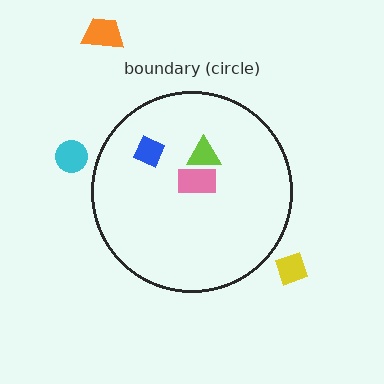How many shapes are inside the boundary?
3 inside, 3 outside.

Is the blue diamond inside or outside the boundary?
Inside.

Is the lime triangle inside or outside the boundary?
Inside.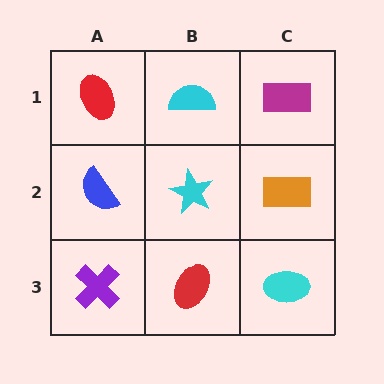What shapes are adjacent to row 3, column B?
A cyan star (row 2, column B), a purple cross (row 3, column A), a cyan ellipse (row 3, column C).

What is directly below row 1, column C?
An orange rectangle.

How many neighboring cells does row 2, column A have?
3.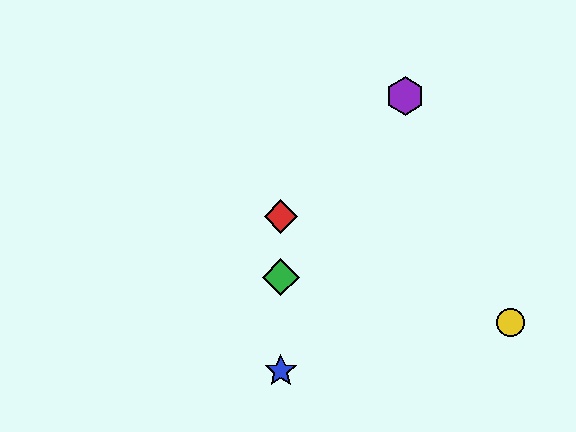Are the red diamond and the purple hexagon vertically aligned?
No, the red diamond is at x≈281 and the purple hexagon is at x≈405.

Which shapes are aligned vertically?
The red diamond, the blue star, the green diamond are aligned vertically.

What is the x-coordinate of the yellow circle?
The yellow circle is at x≈511.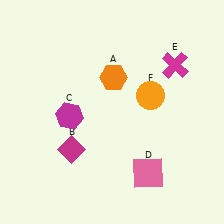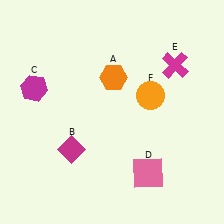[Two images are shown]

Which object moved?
The magenta hexagon (C) moved left.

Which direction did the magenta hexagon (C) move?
The magenta hexagon (C) moved left.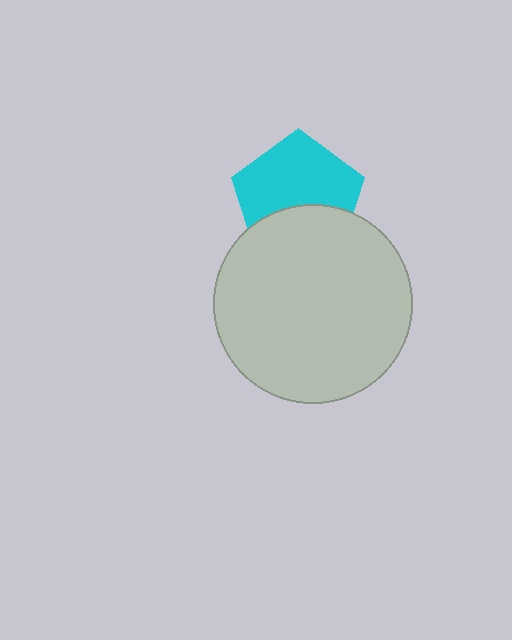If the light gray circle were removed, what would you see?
You would see the complete cyan pentagon.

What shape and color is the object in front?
The object in front is a light gray circle.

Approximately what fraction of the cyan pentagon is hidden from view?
Roughly 38% of the cyan pentagon is hidden behind the light gray circle.